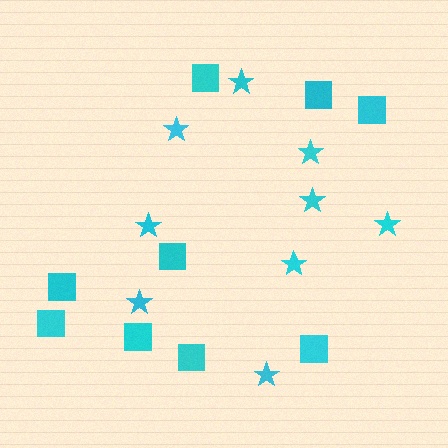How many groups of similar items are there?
There are 2 groups: one group of squares (9) and one group of stars (9).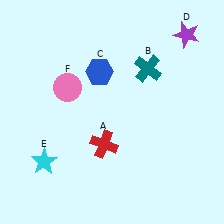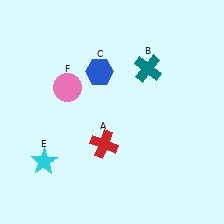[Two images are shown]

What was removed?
The purple star (D) was removed in Image 2.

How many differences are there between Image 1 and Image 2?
There is 1 difference between the two images.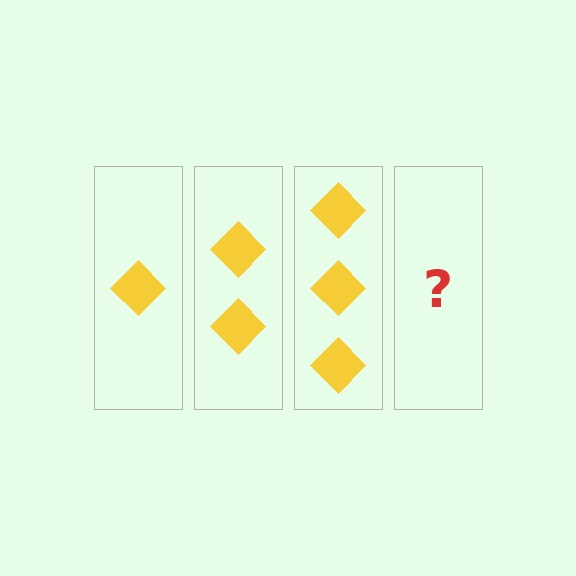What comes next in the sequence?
The next element should be 4 diamonds.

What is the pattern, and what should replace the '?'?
The pattern is that each step adds one more diamond. The '?' should be 4 diamonds.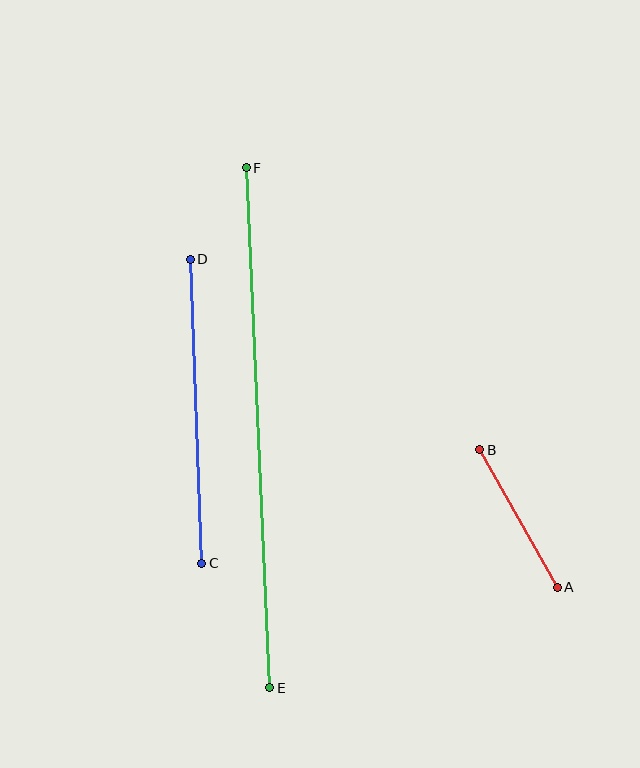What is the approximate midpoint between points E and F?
The midpoint is at approximately (258, 428) pixels.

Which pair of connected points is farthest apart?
Points E and F are farthest apart.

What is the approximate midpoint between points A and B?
The midpoint is at approximately (519, 519) pixels.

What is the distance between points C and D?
The distance is approximately 304 pixels.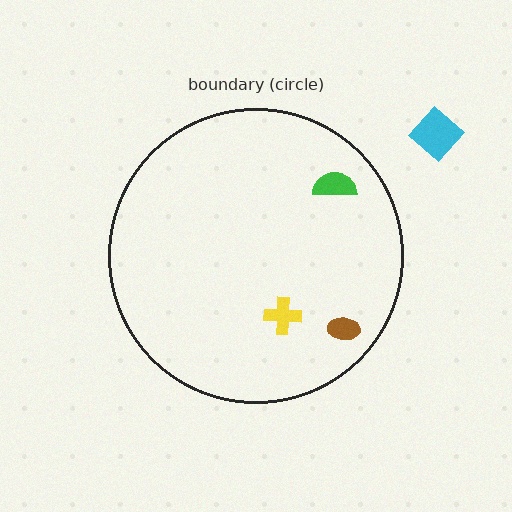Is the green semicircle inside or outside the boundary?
Inside.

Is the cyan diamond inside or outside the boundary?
Outside.